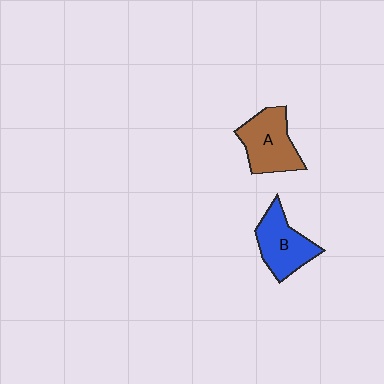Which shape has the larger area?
Shape A (brown).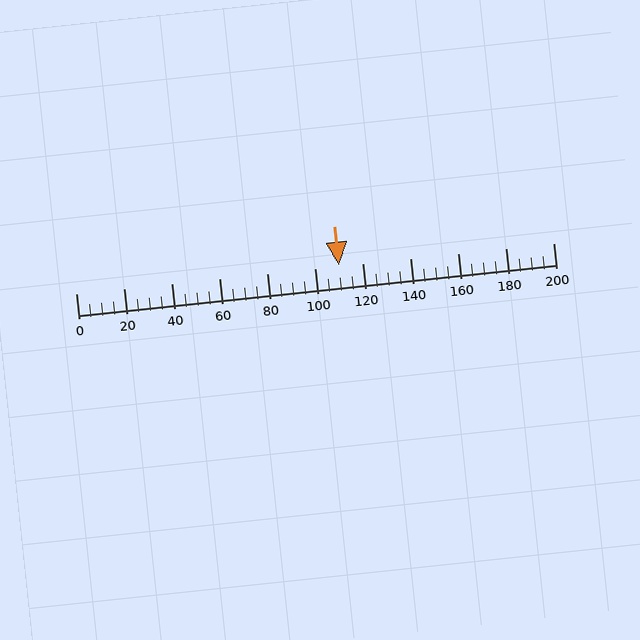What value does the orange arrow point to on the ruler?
The orange arrow points to approximately 110.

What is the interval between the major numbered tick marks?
The major tick marks are spaced 20 units apart.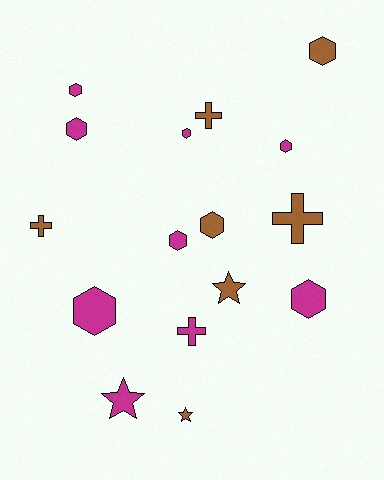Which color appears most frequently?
Magenta, with 9 objects.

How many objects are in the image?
There are 16 objects.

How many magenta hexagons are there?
There are 7 magenta hexagons.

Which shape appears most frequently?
Hexagon, with 9 objects.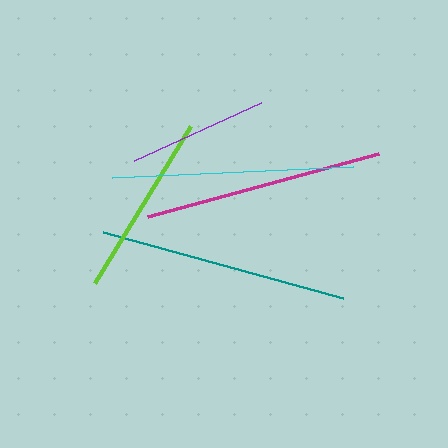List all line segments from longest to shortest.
From longest to shortest: teal, cyan, magenta, lime, purple.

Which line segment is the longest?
The teal line is the longest at approximately 249 pixels.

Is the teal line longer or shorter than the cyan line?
The teal line is longer than the cyan line.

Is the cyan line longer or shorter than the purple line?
The cyan line is longer than the purple line.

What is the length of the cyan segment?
The cyan segment is approximately 241 pixels long.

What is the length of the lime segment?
The lime segment is approximately 184 pixels long.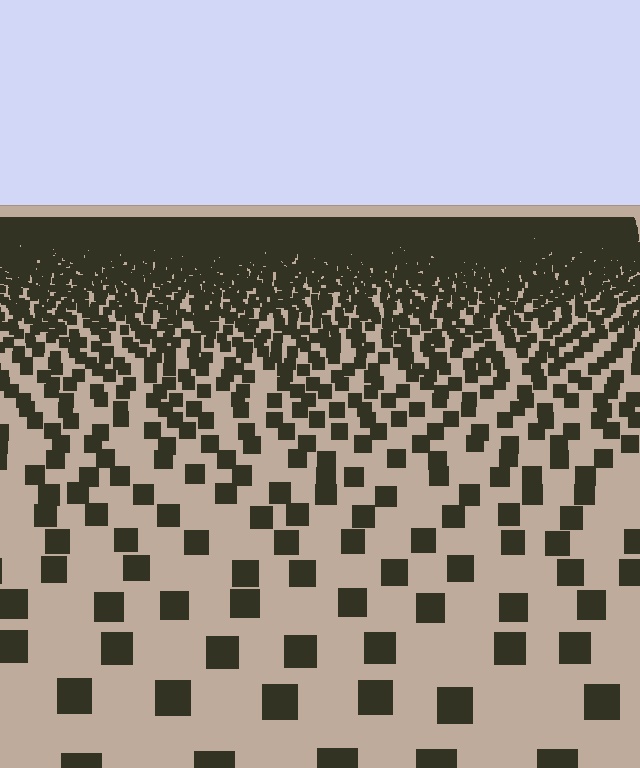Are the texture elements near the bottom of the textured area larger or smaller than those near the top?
Larger. Near the bottom, elements are closer to the viewer and appear at a bigger on-screen size.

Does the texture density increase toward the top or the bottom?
Density increases toward the top.